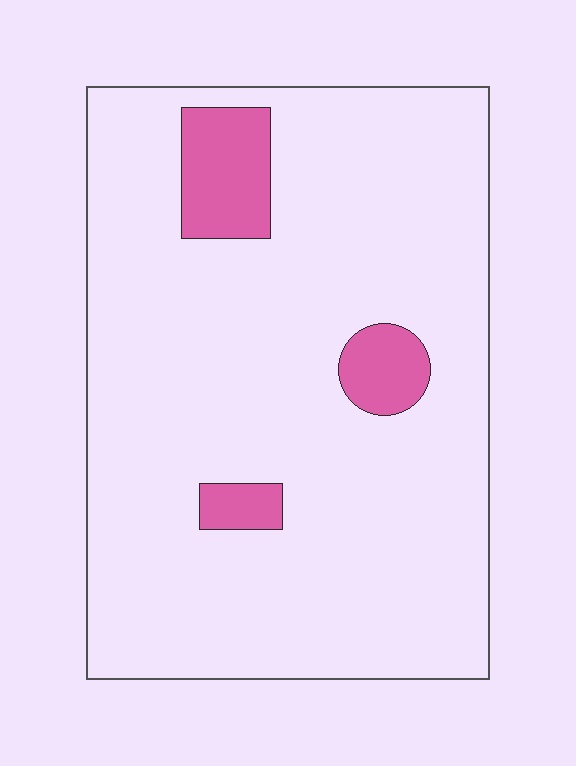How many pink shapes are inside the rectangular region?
3.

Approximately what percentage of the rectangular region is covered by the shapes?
Approximately 10%.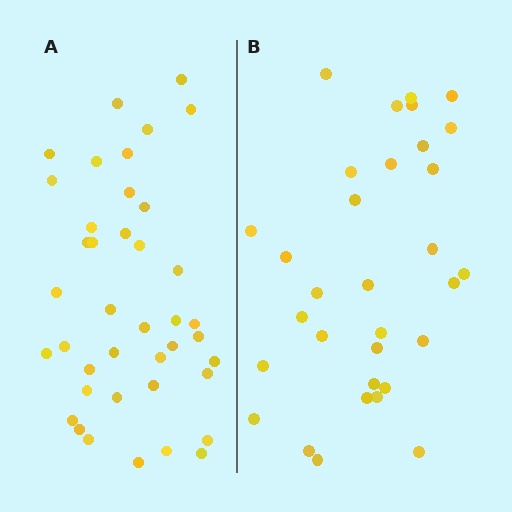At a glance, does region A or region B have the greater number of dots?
Region A (the left region) has more dots.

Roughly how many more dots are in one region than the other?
Region A has roughly 8 or so more dots than region B.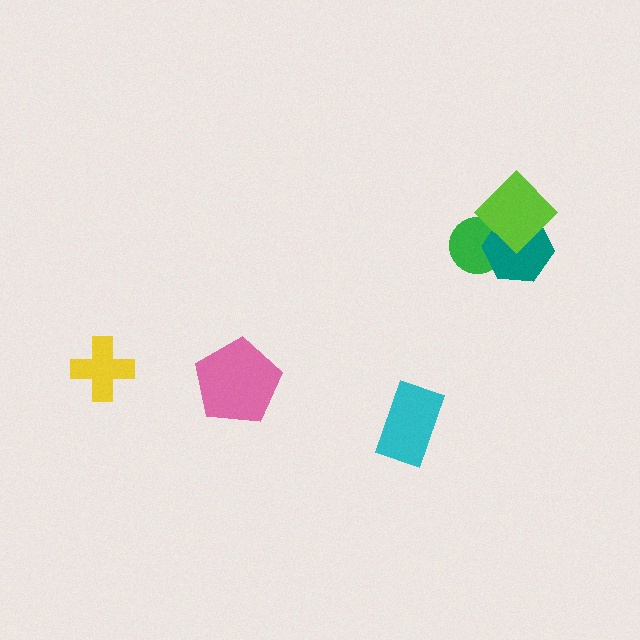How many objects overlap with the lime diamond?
2 objects overlap with the lime diamond.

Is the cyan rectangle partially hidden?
No, no other shape covers it.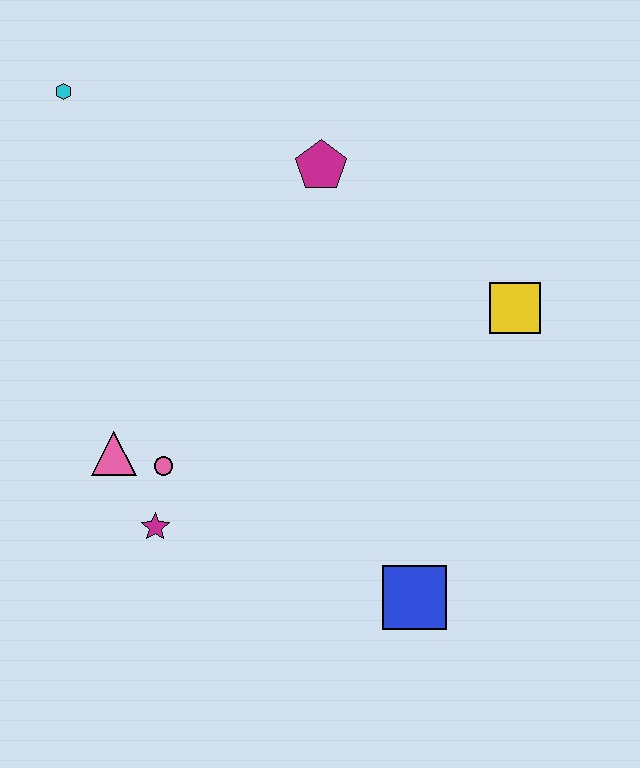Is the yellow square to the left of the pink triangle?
No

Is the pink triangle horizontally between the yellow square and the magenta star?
No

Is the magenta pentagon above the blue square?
Yes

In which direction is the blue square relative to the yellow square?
The blue square is below the yellow square.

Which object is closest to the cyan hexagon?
The magenta pentagon is closest to the cyan hexagon.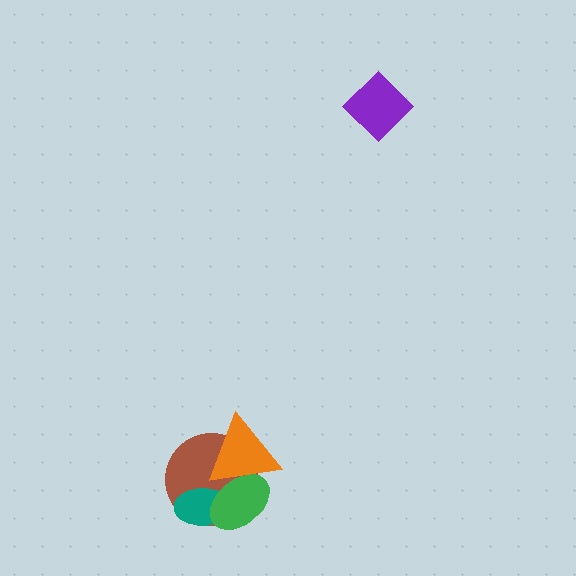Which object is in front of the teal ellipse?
The green ellipse is in front of the teal ellipse.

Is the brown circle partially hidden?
Yes, it is partially covered by another shape.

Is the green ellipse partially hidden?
No, no other shape covers it.